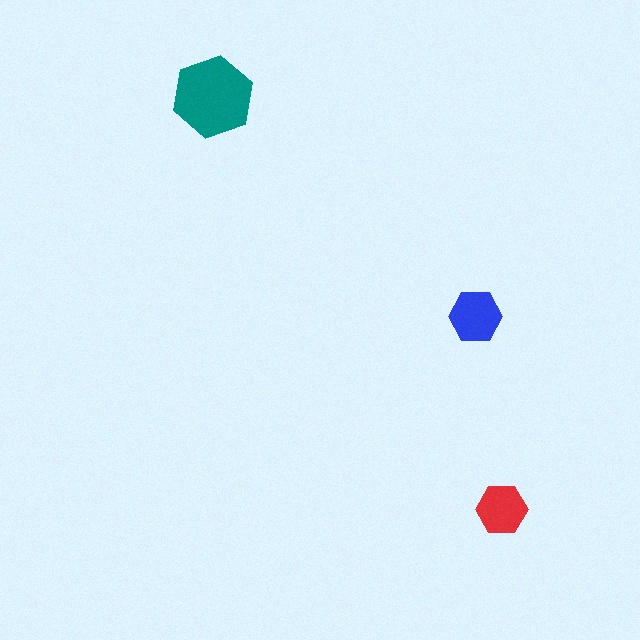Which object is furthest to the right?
The red hexagon is rightmost.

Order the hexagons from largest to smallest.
the teal one, the blue one, the red one.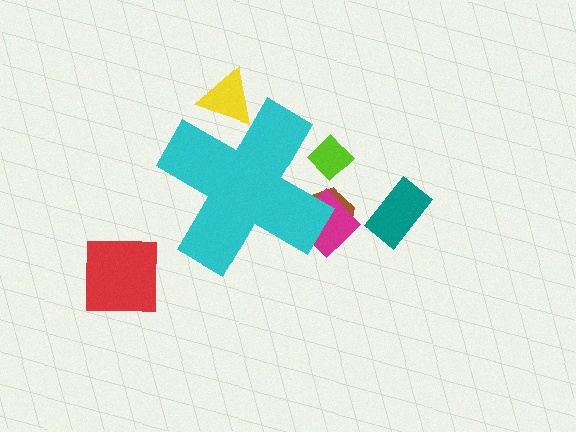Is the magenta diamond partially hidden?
Yes, the magenta diamond is partially hidden behind the cyan cross.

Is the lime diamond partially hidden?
Yes, the lime diamond is partially hidden behind the cyan cross.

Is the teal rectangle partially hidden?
No, the teal rectangle is fully visible.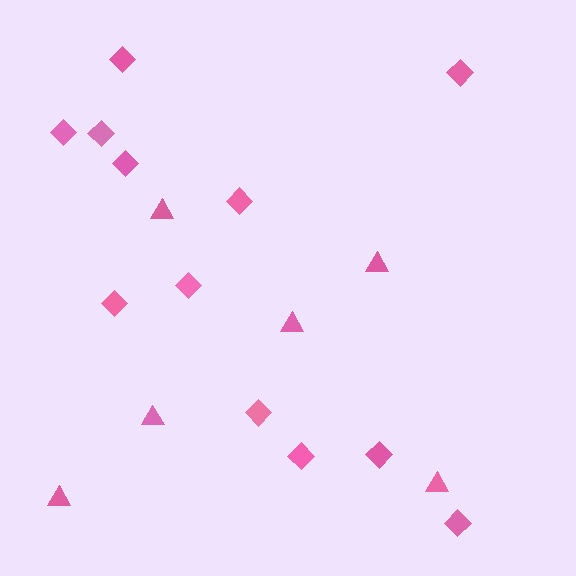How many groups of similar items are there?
There are 2 groups: one group of diamonds (12) and one group of triangles (6).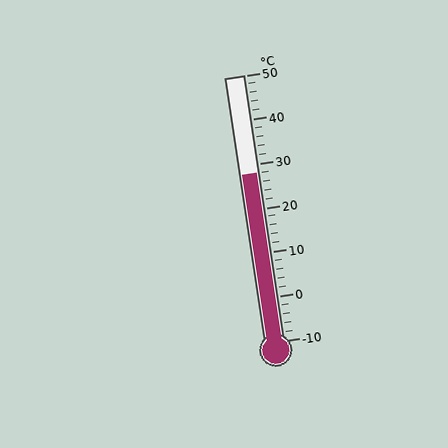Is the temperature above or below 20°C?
The temperature is above 20°C.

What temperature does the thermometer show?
The thermometer shows approximately 28°C.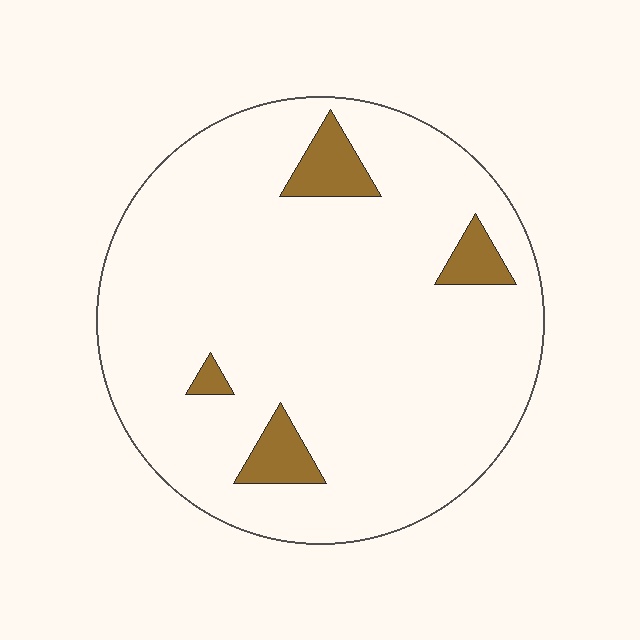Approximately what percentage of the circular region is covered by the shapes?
Approximately 10%.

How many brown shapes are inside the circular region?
4.